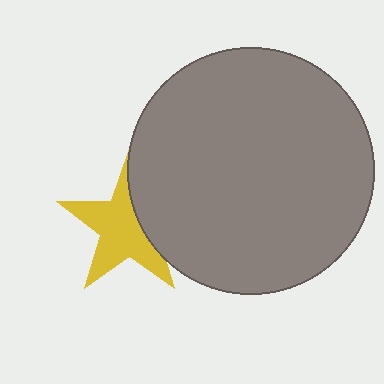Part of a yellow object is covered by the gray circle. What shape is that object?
It is a star.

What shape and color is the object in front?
The object in front is a gray circle.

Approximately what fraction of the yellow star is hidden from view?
Roughly 32% of the yellow star is hidden behind the gray circle.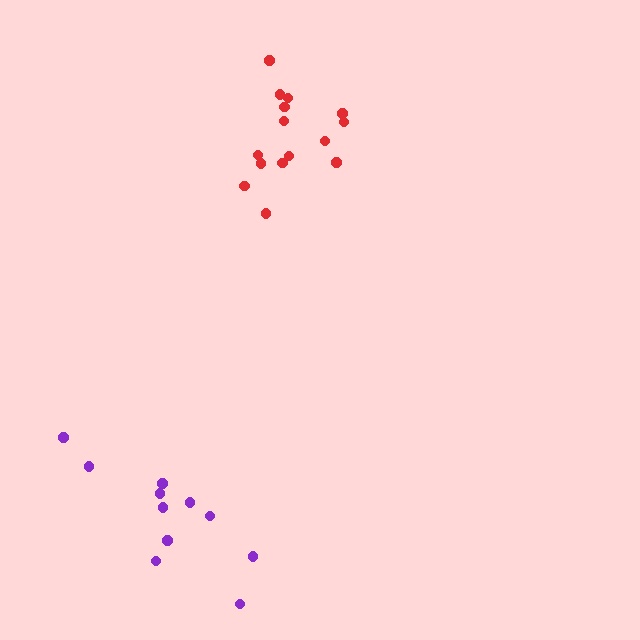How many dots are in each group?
Group 1: 11 dots, Group 2: 15 dots (26 total).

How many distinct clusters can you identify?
There are 2 distinct clusters.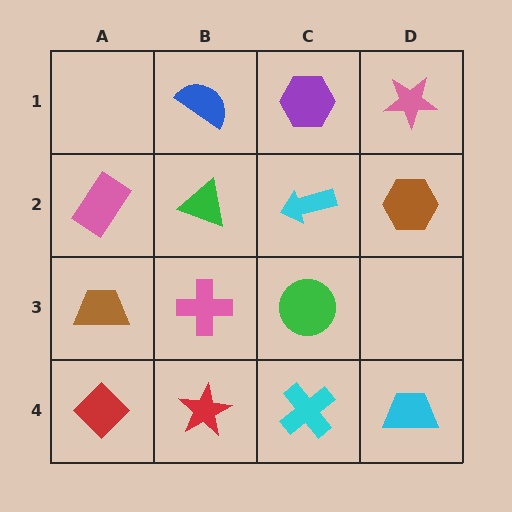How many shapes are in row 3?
3 shapes.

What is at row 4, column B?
A red star.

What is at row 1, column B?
A blue semicircle.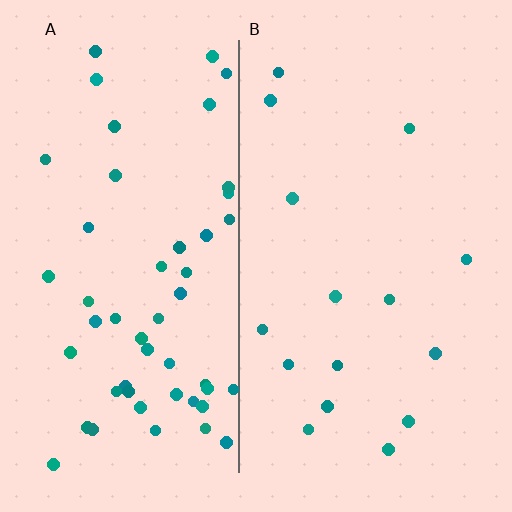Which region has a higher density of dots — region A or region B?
A (the left).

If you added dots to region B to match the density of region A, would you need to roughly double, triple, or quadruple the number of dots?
Approximately triple.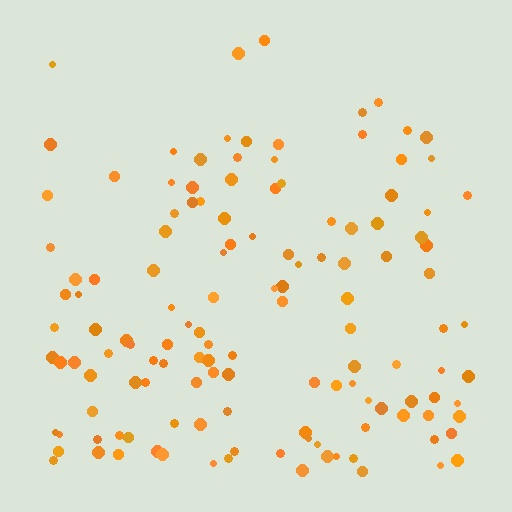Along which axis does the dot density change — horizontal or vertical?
Vertical.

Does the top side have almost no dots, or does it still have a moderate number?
Still a moderate number, just noticeably fewer than the bottom.